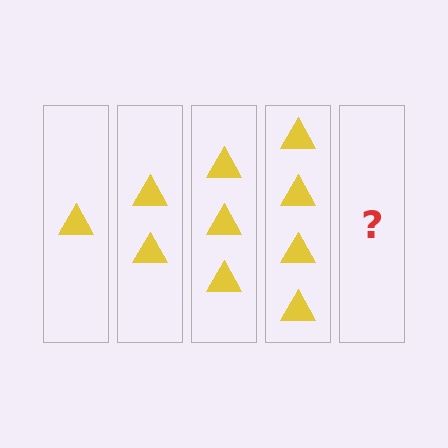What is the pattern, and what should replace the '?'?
The pattern is that each step adds one more triangle. The '?' should be 5 triangles.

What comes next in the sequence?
The next element should be 5 triangles.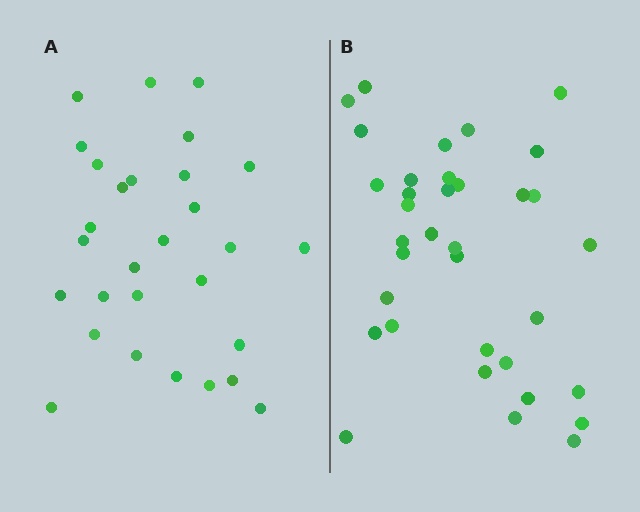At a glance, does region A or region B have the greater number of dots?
Region B (the right region) has more dots.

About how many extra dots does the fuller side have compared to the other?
Region B has about 6 more dots than region A.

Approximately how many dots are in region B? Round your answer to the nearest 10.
About 40 dots. (The exact count is 35, which rounds to 40.)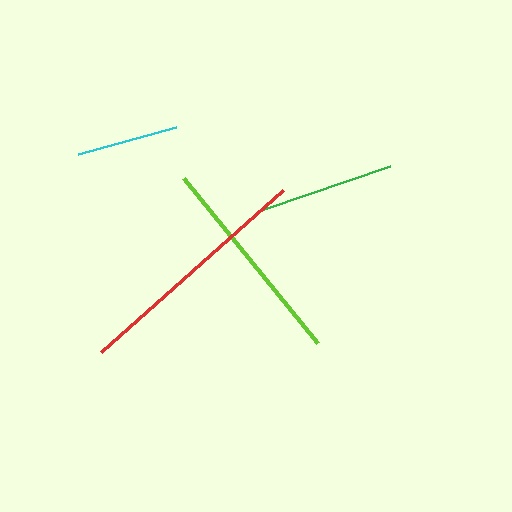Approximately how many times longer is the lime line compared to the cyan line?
The lime line is approximately 2.1 times the length of the cyan line.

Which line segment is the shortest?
The cyan line is the shortest at approximately 101 pixels.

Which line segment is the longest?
The red line is the longest at approximately 243 pixels.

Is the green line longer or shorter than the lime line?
The lime line is longer than the green line.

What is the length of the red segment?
The red segment is approximately 243 pixels long.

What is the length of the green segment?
The green segment is approximately 132 pixels long.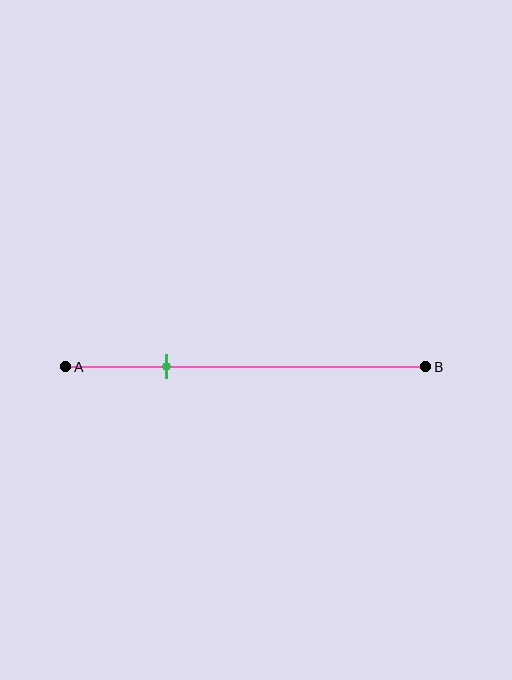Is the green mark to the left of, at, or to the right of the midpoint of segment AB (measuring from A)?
The green mark is to the left of the midpoint of segment AB.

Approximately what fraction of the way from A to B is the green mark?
The green mark is approximately 30% of the way from A to B.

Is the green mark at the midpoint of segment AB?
No, the mark is at about 30% from A, not at the 50% midpoint.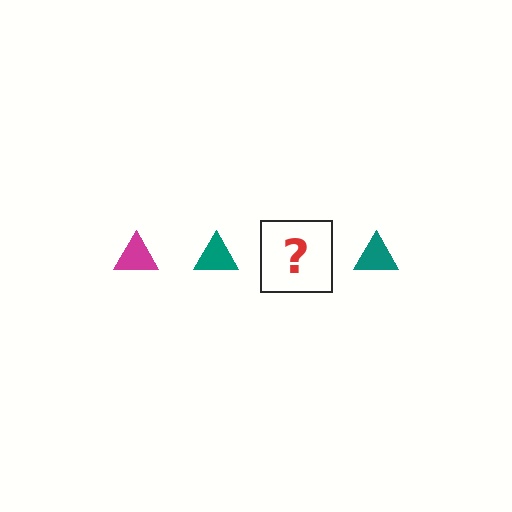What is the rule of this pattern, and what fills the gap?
The rule is that the pattern cycles through magenta, teal triangles. The gap should be filled with a magenta triangle.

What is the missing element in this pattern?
The missing element is a magenta triangle.